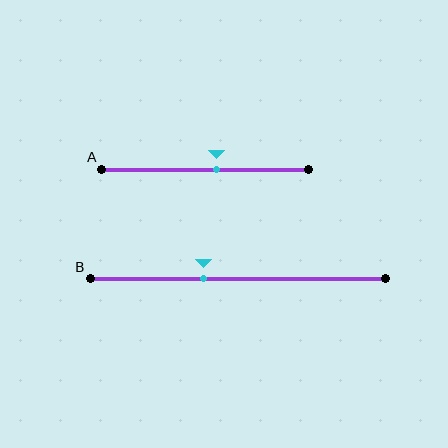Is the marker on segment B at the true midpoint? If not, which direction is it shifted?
No, the marker on segment B is shifted to the left by about 12% of the segment length.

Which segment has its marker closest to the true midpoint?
Segment A has its marker closest to the true midpoint.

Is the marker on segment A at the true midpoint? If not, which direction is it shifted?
No, the marker on segment A is shifted to the right by about 5% of the segment length.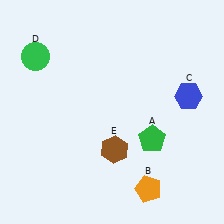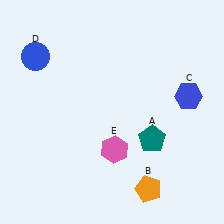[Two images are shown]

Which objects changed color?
A changed from green to teal. D changed from green to blue. E changed from brown to pink.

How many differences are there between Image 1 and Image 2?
There are 3 differences between the two images.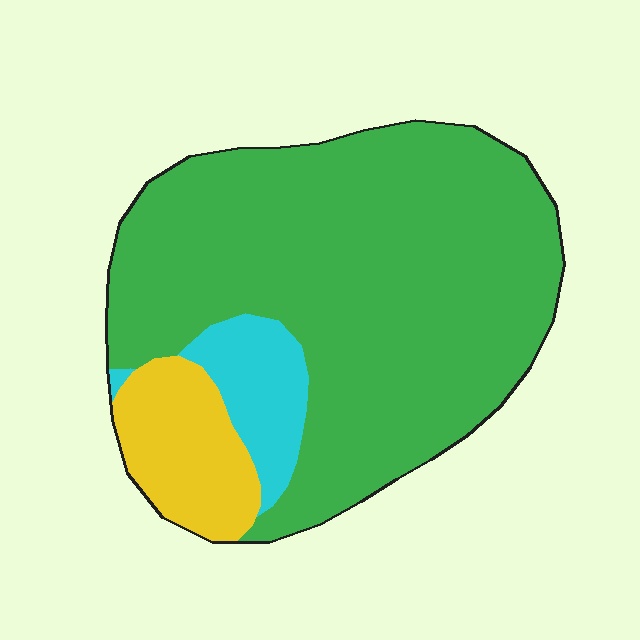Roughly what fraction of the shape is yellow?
Yellow covers 13% of the shape.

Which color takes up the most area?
Green, at roughly 80%.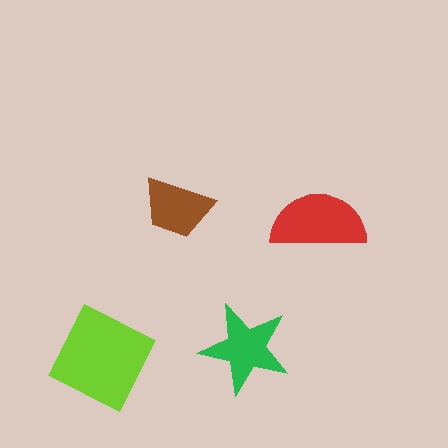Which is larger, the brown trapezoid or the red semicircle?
The red semicircle.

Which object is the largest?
The lime diamond.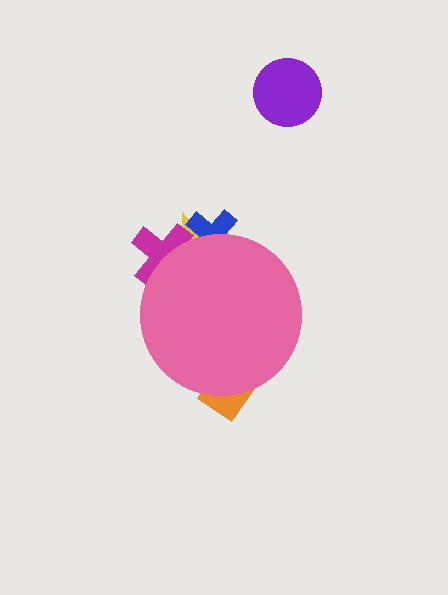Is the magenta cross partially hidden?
Yes, the magenta cross is partially hidden behind the pink circle.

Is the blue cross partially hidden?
Yes, the blue cross is partially hidden behind the pink circle.